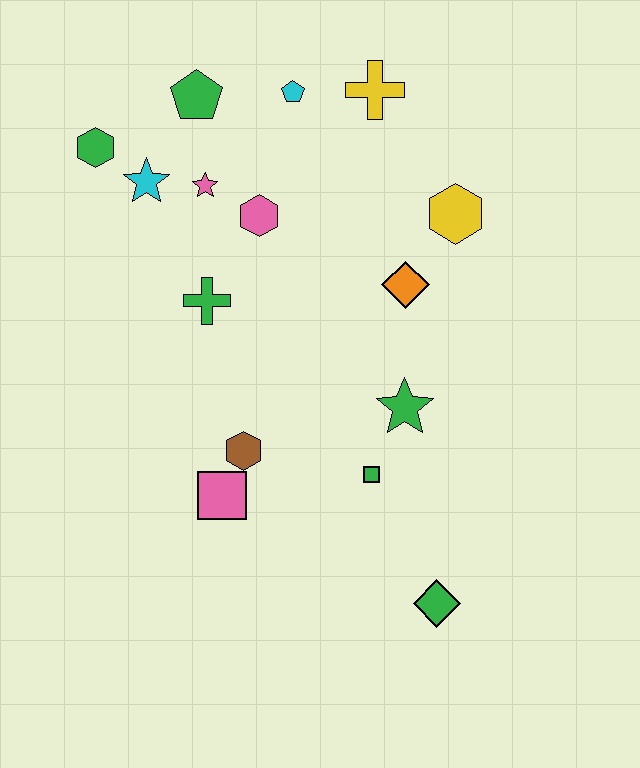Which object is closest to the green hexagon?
The cyan star is closest to the green hexagon.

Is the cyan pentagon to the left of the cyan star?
No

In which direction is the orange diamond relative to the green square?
The orange diamond is above the green square.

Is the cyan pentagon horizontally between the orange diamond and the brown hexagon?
Yes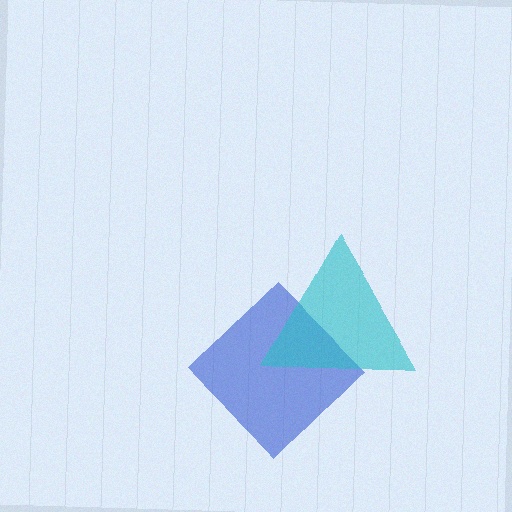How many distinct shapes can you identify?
There are 2 distinct shapes: a blue diamond, a cyan triangle.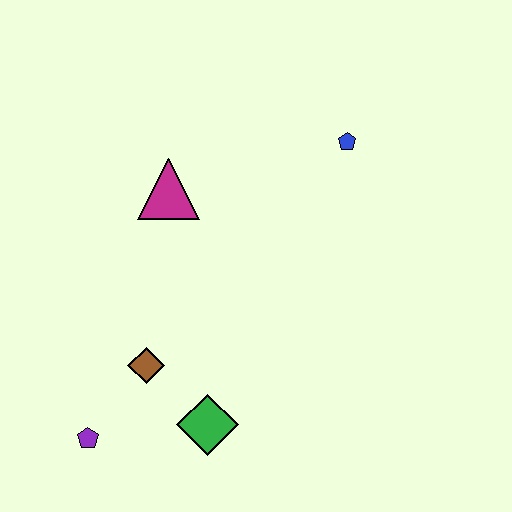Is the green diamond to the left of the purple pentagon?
No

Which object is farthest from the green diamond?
The blue pentagon is farthest from the green diamond.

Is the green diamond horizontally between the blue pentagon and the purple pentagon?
Yes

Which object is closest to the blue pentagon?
The magenta triangle is closest to the blue pentagon.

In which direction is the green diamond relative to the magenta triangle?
The green diamond is below the magenta triangle.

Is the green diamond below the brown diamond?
Yes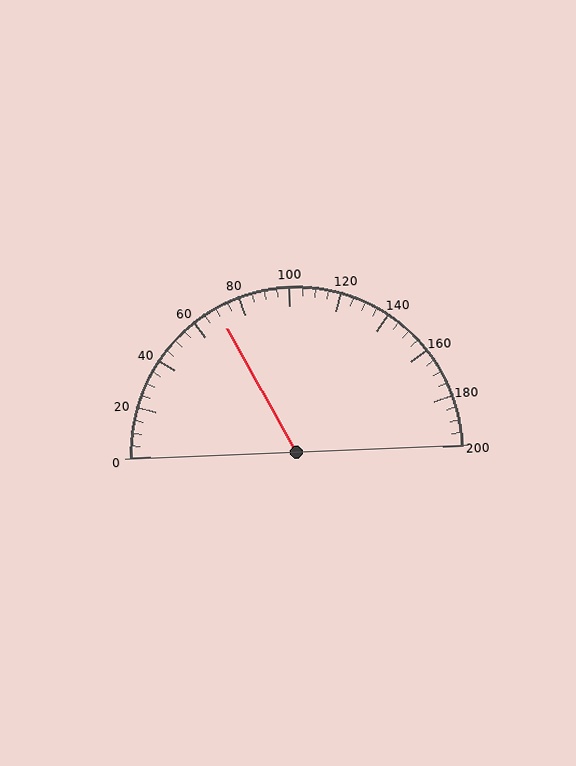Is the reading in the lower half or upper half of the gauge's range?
The reading is in the lower half of the range (0 to 200).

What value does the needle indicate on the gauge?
The needle indicates approximately 70.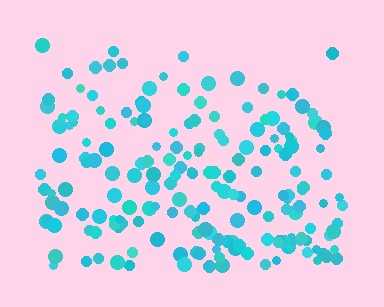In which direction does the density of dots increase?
From top to bottom, with the bottom side densest.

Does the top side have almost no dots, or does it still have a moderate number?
Still a moderate number, just noticeably fewer than the bottom.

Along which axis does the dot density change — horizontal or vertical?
Vertical.